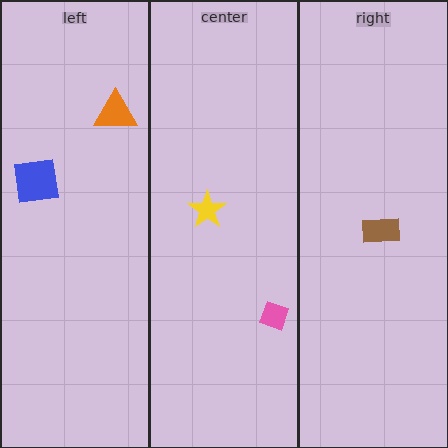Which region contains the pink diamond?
The center region.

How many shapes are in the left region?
2.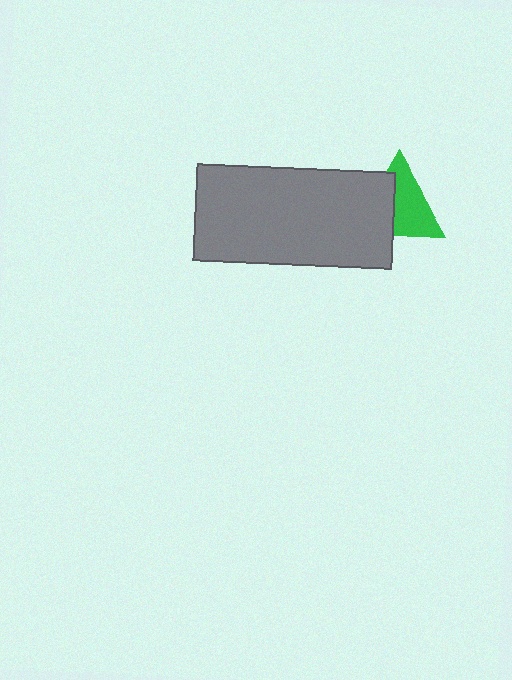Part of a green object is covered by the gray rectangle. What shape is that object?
It is a triangle.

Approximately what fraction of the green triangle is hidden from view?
Roughly 44% of the green triangle is hidden behind the gray rectangle.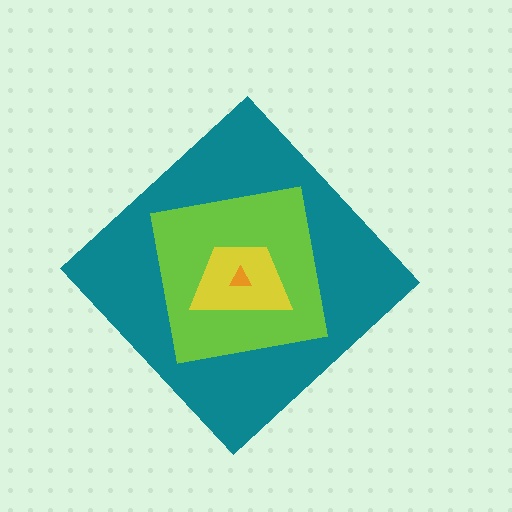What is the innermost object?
The orange triangle.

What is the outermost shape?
The teal diamond.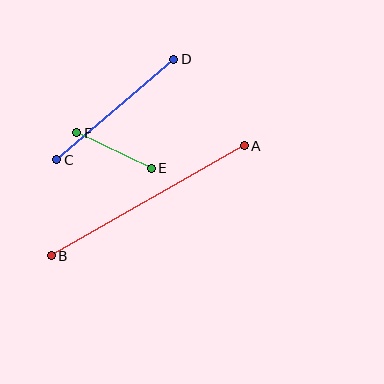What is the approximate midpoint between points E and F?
The midpoint is at approximately (114, 151) pixels.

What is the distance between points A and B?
The distance is approximately 222 pixels.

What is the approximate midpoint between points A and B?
The midpoint is at approximately (148, 201) pixels.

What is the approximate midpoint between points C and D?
The midpoint is at approximately (115, 110) pixels.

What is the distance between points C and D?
The distance is approximately 154 pixels.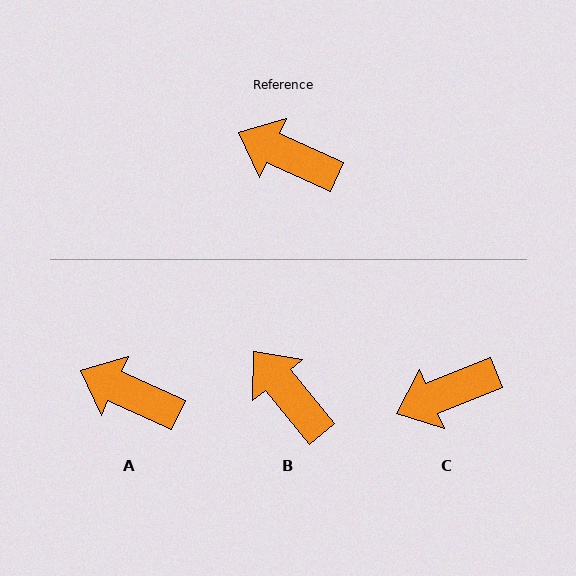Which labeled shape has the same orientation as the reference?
A.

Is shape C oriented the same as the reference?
No, it is off by about 47 degrees.